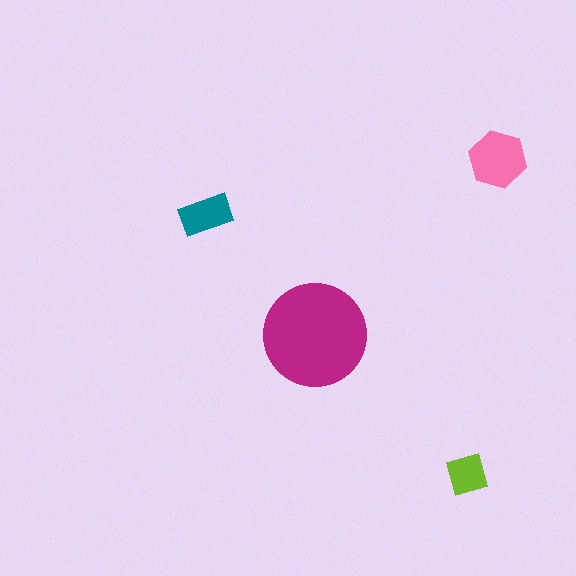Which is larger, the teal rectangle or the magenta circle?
The magenta circle.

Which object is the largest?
The magenta circle.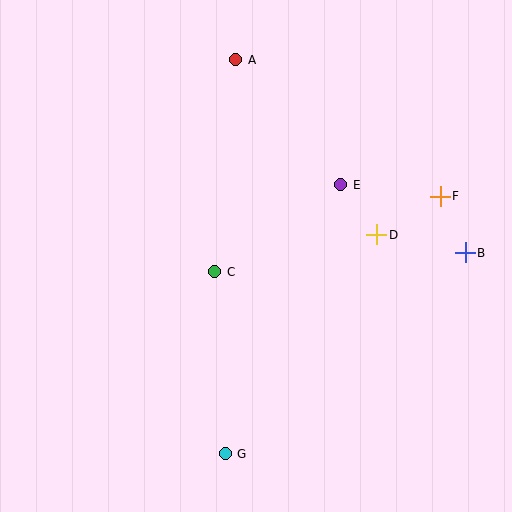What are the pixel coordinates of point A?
Point A is at (236, 60).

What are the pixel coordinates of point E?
Point E is at (341, 185).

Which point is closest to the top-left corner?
Point A is closest to the top-left corner.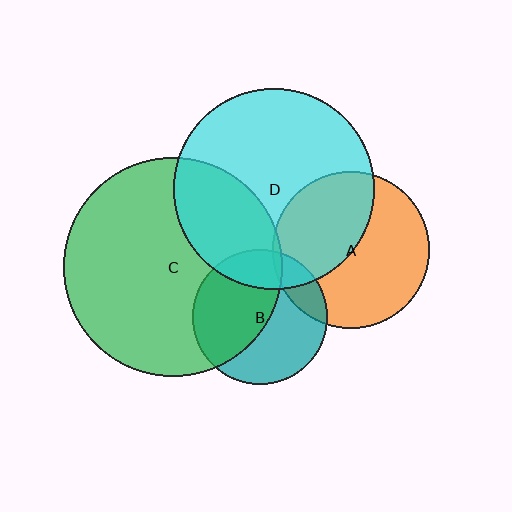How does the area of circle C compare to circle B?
Approximately 2.6 times.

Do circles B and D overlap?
Yes.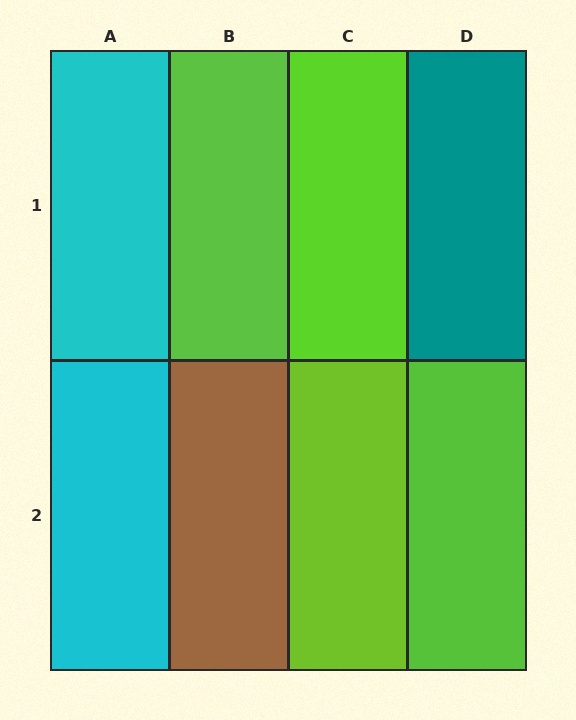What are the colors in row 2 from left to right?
Cyan, brown, lime, lime.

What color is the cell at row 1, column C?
Lime.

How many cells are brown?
1 cell is brown.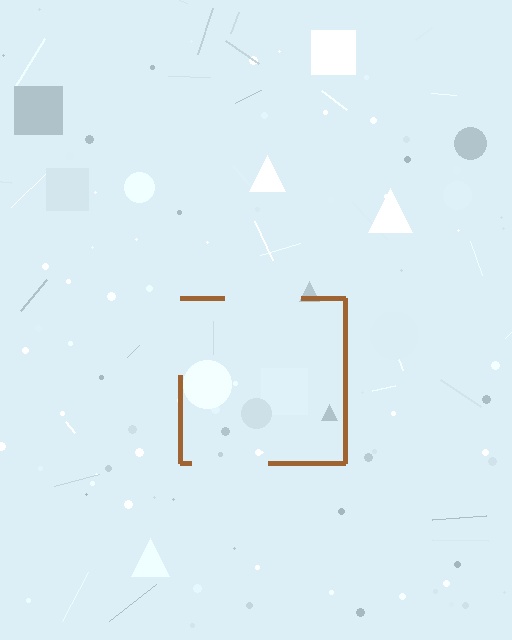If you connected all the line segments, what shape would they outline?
They would outline a square.